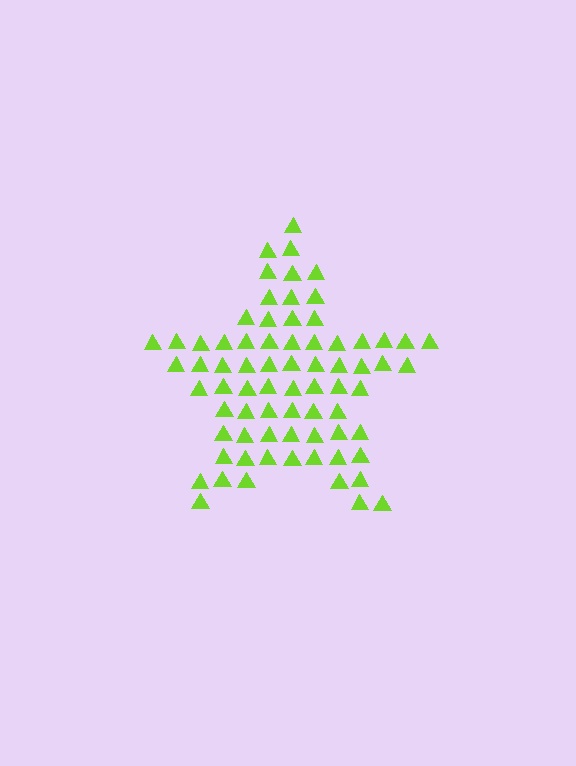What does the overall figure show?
The overall figure shows a star.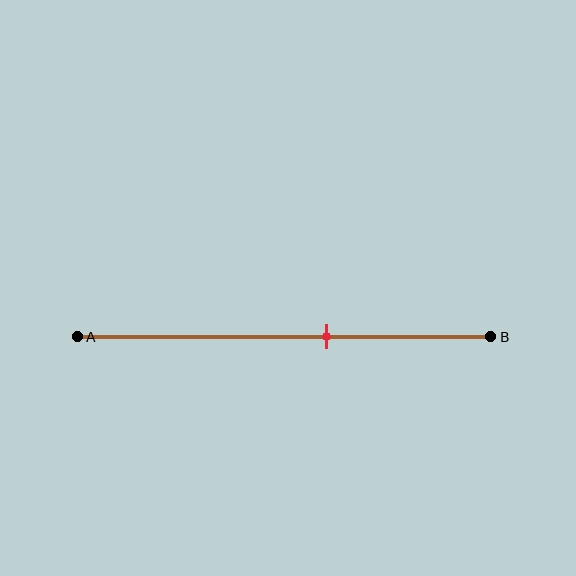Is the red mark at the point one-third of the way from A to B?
No, the mark is at about 60% from A, not at the 33% one-third point.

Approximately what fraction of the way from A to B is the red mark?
The red mark is approximately 60% of the way from A to B.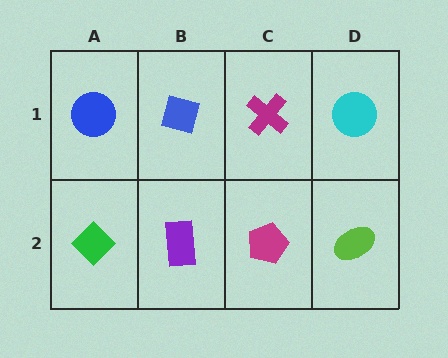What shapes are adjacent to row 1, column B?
A purple rectangle (row 2, column B), a blue circle (row 1, column A), a magenta cross (row 1, column C).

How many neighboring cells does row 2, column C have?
3.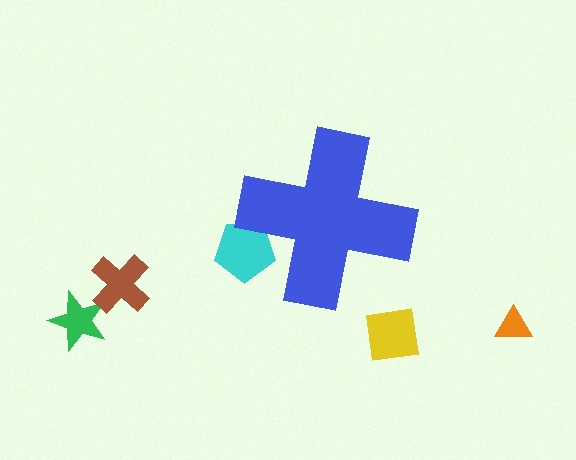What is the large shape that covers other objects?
A blue cross.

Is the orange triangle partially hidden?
No, the orange triangle is fully visible.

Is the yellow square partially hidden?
No, the yellow square is fully visible.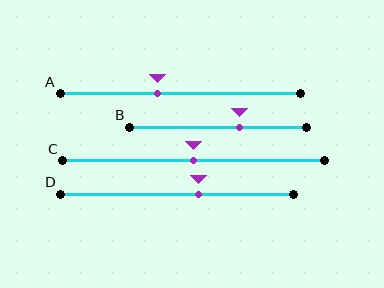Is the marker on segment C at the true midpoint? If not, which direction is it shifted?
Yes, the marker on segment C is at the true midpoint.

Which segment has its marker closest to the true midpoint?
Segment C has its marker closest to the true midpoint.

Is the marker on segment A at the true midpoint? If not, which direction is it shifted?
No, the marker on segment A is shifted to the left by about 9% of the segment length.